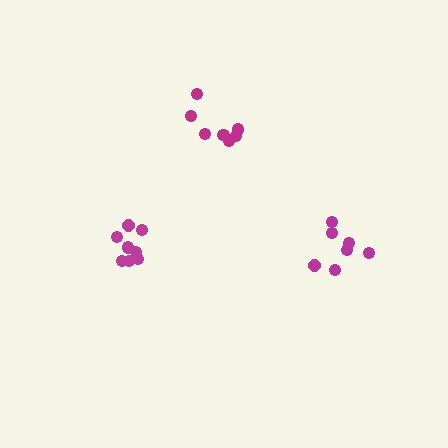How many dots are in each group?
Group 1: 7 dots, Group 2: 8 dots, Group 3: 7 dots (22 total).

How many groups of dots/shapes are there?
There are 3 groups.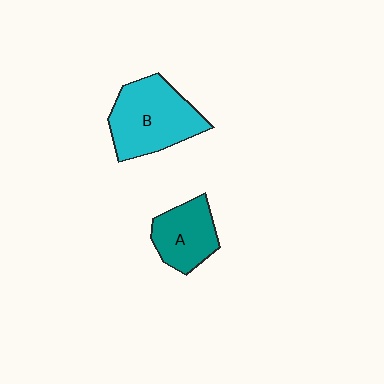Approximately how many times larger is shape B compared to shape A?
Approximately 1.5 times.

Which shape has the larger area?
Shape B (cyan).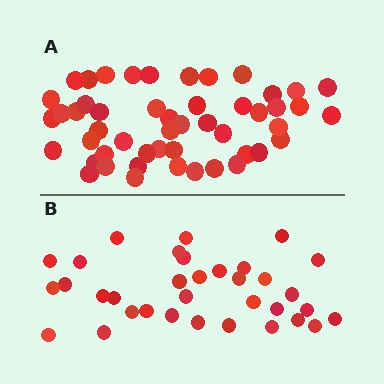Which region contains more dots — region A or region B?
Region A (the top region) has more dots.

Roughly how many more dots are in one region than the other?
Region A has approximately 15 more dots than region B.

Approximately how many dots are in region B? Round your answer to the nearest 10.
About 30 dots. (The exact count is 34, which rounds to 30.)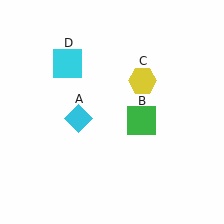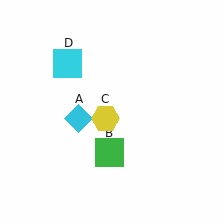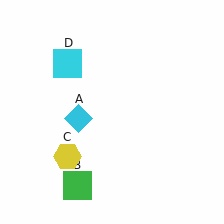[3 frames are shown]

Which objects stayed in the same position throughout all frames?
Cyan diamond (object A) and cyan square (object D) remained stationary.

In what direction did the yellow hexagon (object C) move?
The yellow hexagon (object C) moved down and to the left.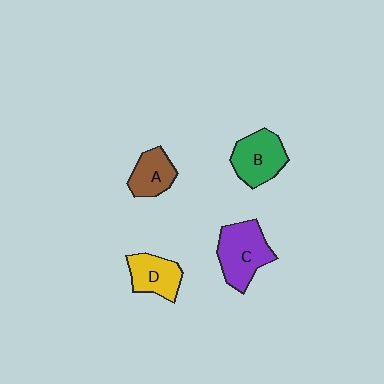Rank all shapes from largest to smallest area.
From largest to smallest: C (purple), B (green), D (yellow), A (brown).